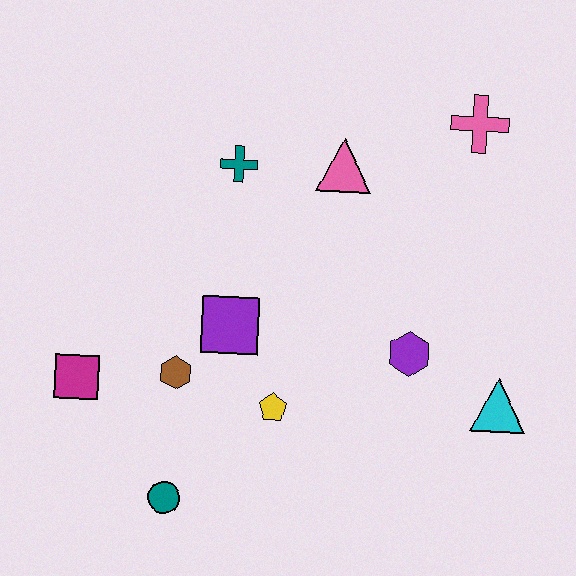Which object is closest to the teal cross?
The pink triangle is closest to the teal cross.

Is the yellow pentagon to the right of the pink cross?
No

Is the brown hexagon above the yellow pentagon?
Yes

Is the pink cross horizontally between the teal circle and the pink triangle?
No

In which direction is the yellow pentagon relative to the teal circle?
The yellow pentagon is to the right of the teal circle.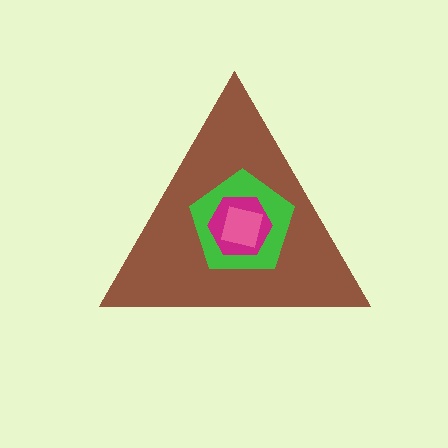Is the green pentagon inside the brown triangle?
Yes.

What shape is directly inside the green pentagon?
The magenta hexagon.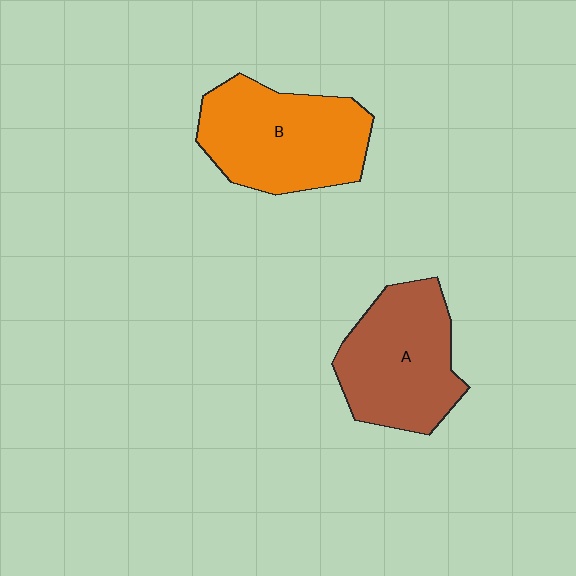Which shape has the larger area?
Shape B (orange).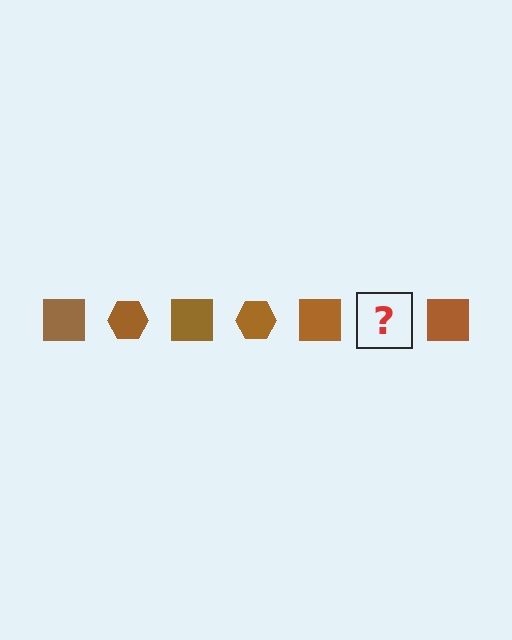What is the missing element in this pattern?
The missing element is a brown hexagon.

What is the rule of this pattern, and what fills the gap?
The rule is that the pattern cycles through square, hexagon shapes in brown. The gap should be filled with a brown hexagon.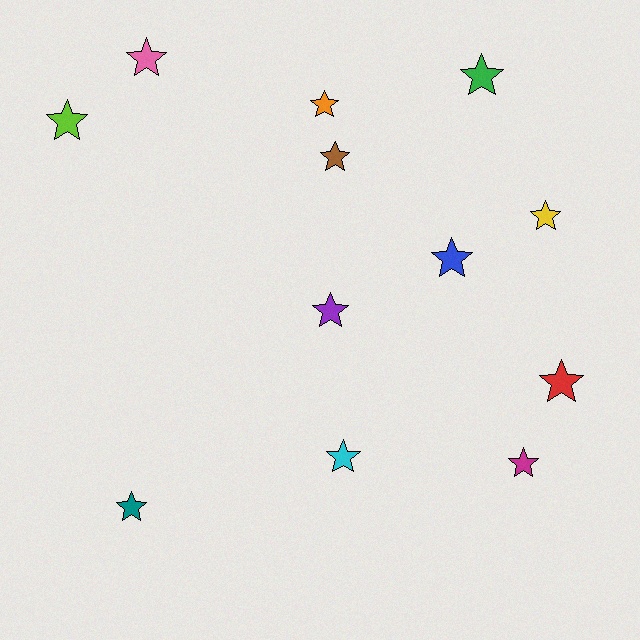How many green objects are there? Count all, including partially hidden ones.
There is 1 green object.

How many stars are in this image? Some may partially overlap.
There are 12 stars.